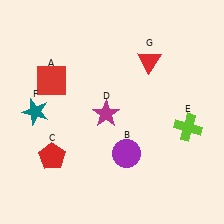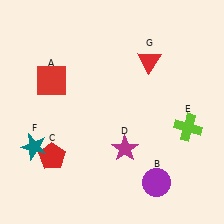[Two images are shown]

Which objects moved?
The objects that moved are: the purple circle (B), the magenta star (D), the teal star (F).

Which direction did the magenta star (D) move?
The magenta star (D) moved down.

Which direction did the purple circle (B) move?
The purple circle (B) moved right.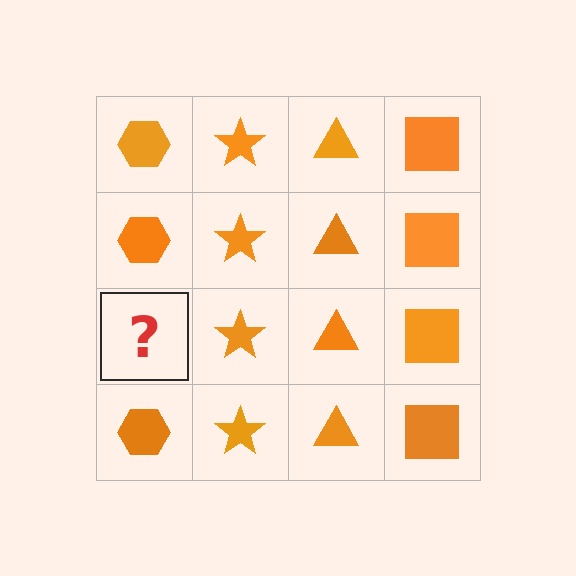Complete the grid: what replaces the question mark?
The question mark should be replaced with an orange hexagon.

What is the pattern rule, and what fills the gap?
The rule is that each column has a consistent shape. The gap should be filled with an orange hexagon.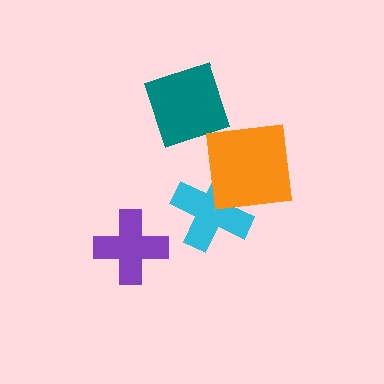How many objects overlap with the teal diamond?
0 objects overlap with the teal diamond.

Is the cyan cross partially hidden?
Yes, it is partially covered by another shape.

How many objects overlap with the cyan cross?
1 object overlaps with the cyan cross.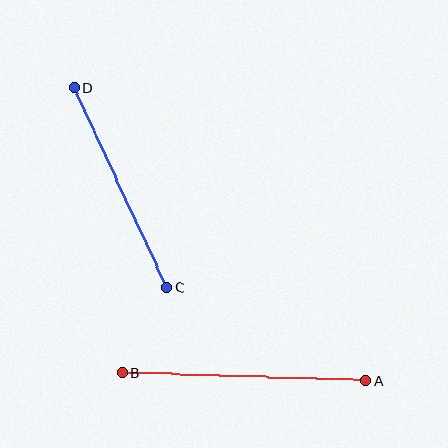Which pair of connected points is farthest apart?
Points A and B are farthest apart.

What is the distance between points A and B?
The distance is approximately 244 pixels.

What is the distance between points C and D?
The distance is approximately 221 pixels.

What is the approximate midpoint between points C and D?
The midpoint is at approximately (120, 188) pixels.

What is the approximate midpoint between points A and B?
The midpoint is at approximately (244, 377) pixels.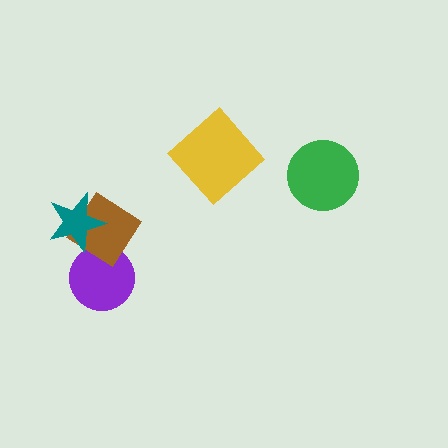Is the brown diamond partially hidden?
Yes, it is partially covered by another shape.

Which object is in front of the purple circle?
The brown diamond is in front of the purple circle.